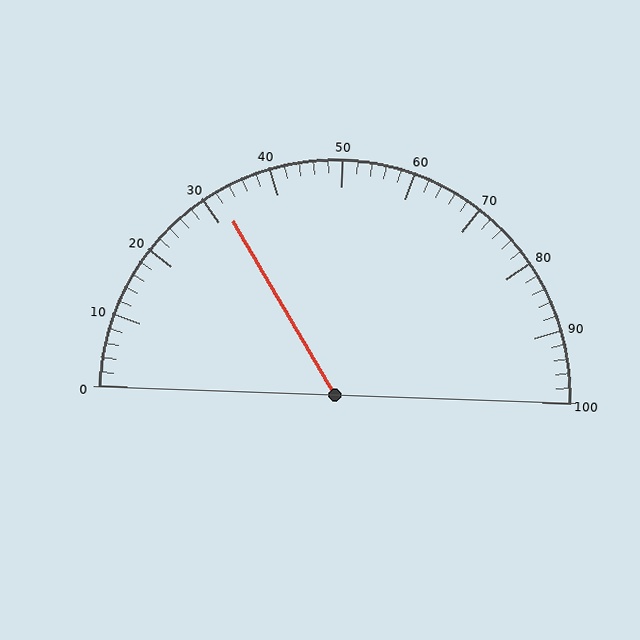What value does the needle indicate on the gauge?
The needle indicates approximately 32.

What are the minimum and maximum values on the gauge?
The gauge ranges from 0 to 100.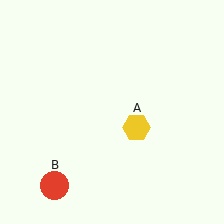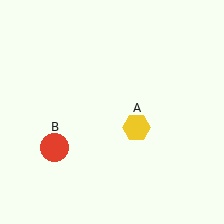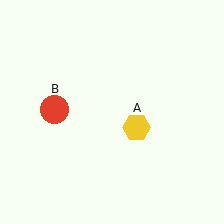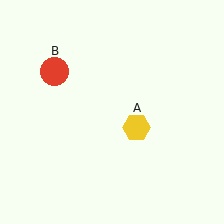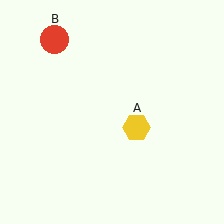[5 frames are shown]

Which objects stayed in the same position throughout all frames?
Yellow hexagon (object A) remained stationary.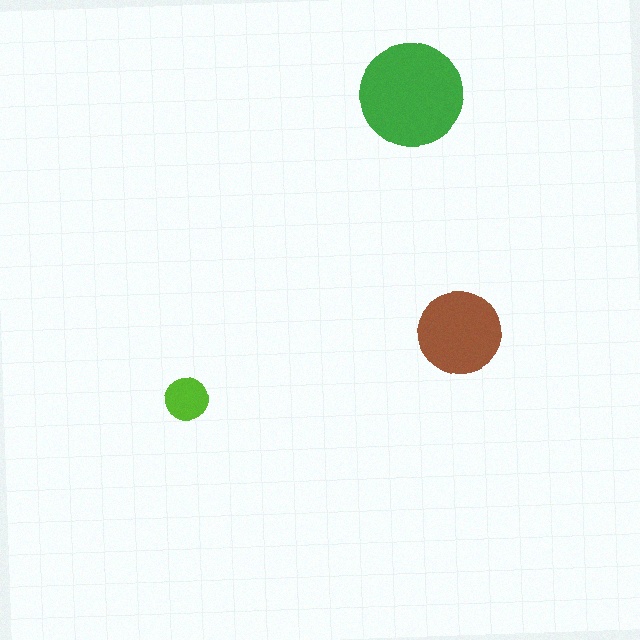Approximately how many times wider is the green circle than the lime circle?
About 2.5 times wider.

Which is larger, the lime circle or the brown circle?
The brown one.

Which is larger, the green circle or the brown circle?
The green one.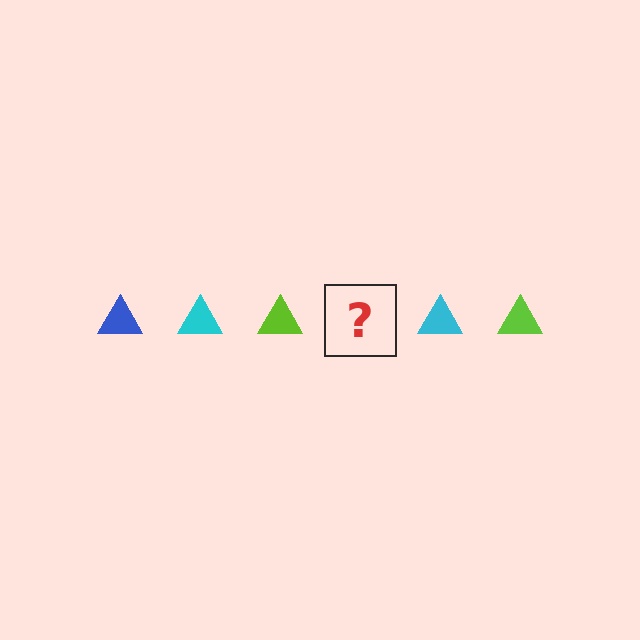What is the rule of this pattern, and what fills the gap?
The rule is that the pattern cycles through blue, cyan, lime triangles. The gap should be filled with a blue triangle.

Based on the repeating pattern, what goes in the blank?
The blank should be a blue triangle.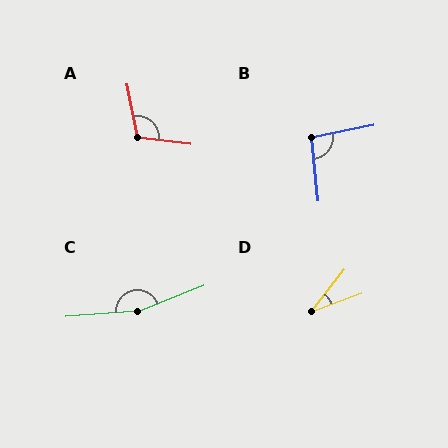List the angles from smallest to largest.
D (32°), B (95°), A (109°), C (162°).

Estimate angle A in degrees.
Approximately 109 degrees.